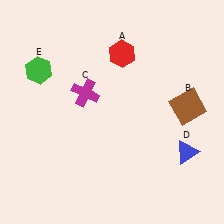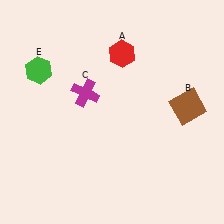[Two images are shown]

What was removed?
The blue triangle (D) was removed in Image 2.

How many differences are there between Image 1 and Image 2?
There is 1 difference between the two images.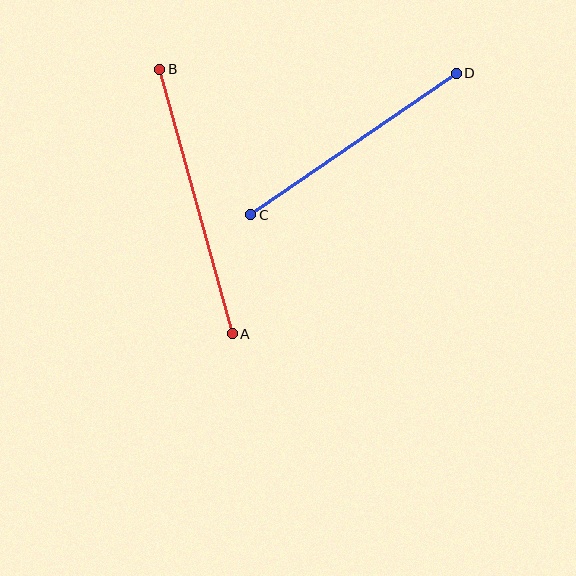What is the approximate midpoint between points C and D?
The midpoint is at approximately (353, 144) pixels.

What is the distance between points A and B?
The distance is approximately 275 pixels.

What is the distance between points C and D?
The distance is approximately 249 pixels.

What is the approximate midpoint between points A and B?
The midpoint is at approximately (196, 202) pixels.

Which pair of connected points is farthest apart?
Points A and B are farthest apart.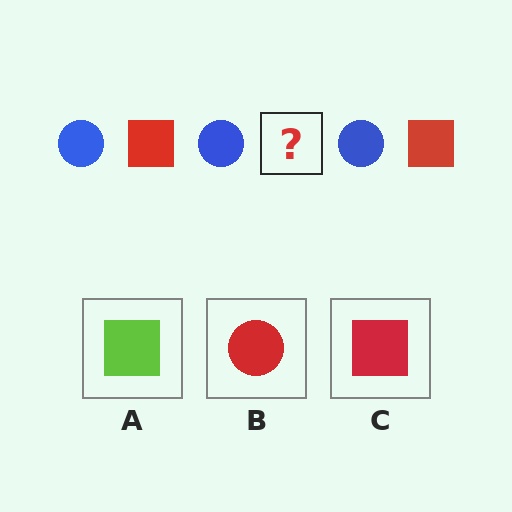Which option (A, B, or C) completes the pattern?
C.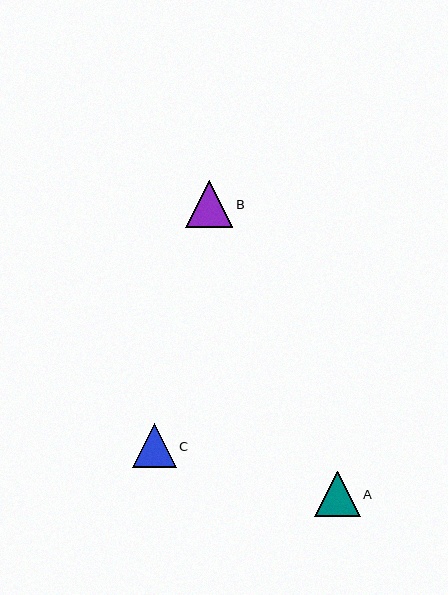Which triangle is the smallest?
Triangle C is the smallest with a size of approximately 43 pixels.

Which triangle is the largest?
Triangle B is the largest with a size of approximately 47 pixels.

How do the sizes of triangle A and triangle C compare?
Triangle A and triangle C are approximately the same size.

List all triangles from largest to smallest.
From largest to smallest: B, A, C.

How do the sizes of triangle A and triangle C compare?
Triangle A and triangle C are approximately the same size.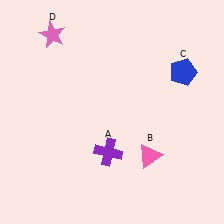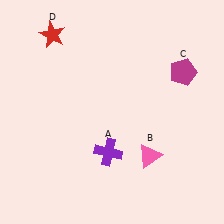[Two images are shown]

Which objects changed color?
C changed from blue to magenta. D changed from pink to red.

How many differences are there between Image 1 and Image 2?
There are 2 differences between the two images.